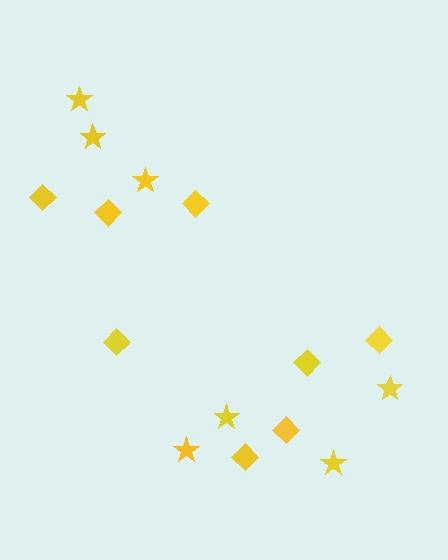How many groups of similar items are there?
There are 2 groups: one group of diamonds (8) and one group of stars (7).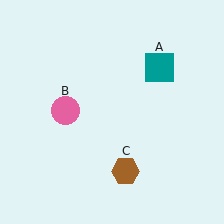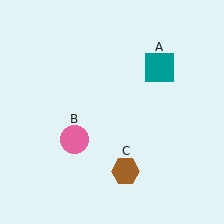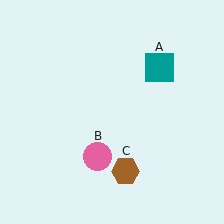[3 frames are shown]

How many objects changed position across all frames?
1 object changed position: pink circle (object B).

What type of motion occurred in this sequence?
The pink circle (object B) rotated counterclockwise around the center of the scene.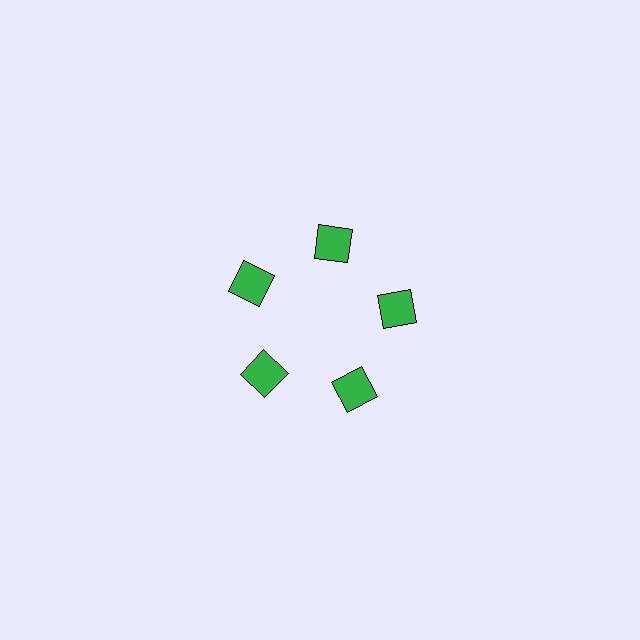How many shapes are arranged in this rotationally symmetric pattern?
There are 5 shapes, arranged in 5 groups of 1.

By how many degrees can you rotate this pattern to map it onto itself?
The pattern maps onto itself every 72 degrees of rotation.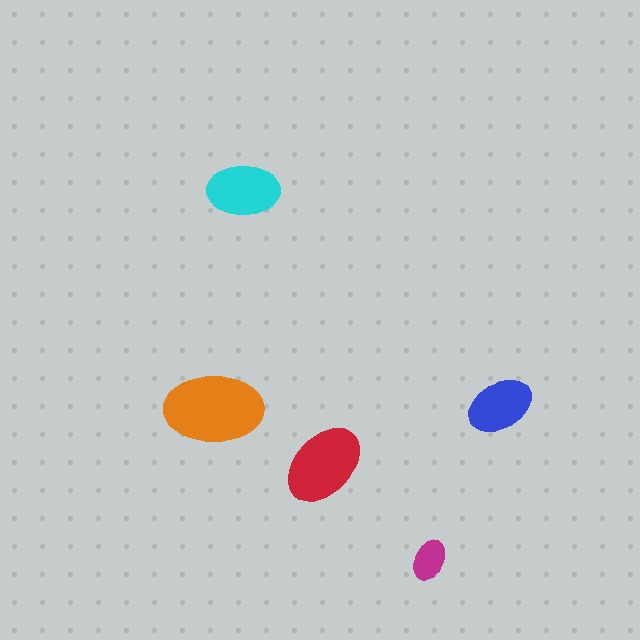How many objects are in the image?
There are 5 objects in the image.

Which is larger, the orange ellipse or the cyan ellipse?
The orange one.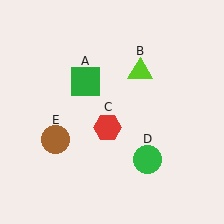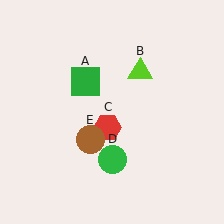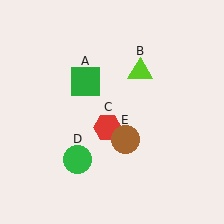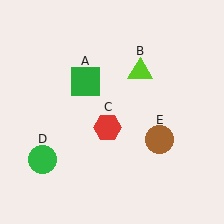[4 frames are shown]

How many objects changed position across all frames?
2 objects changed position: green circle (object D), brown circle (object E).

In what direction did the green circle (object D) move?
The green circle (object D) moved left.